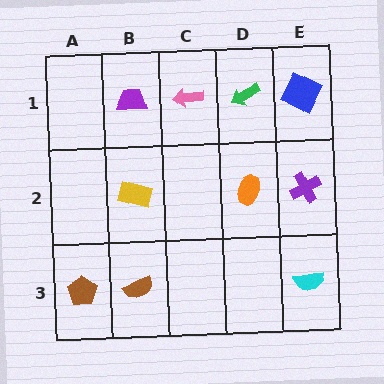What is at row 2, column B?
A yellow rectangle.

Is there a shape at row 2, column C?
No, that cell is empty.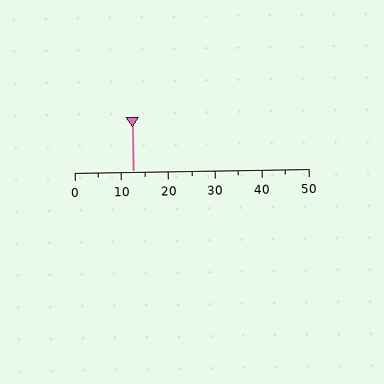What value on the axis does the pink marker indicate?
The marker indicates approximately 12.5.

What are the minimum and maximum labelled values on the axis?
The axis runs from 0 to 50.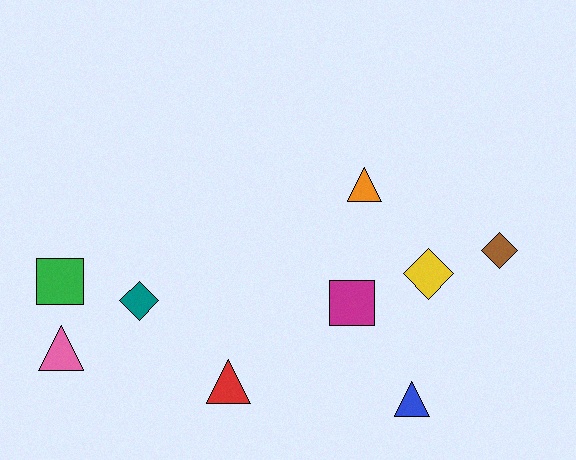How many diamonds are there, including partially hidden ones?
There are 3 diamonds.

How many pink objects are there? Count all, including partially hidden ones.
There is 1 pink object.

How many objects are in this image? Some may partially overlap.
There are 9 objects.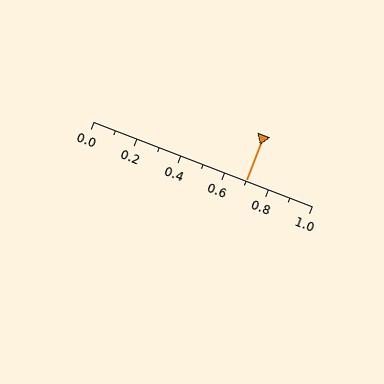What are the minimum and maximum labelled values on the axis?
The axis runs from 0.0 to 1.0.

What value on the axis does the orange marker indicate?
The marker indicates approximately 0.7.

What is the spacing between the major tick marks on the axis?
The major ticks are spaced 0.2 apart.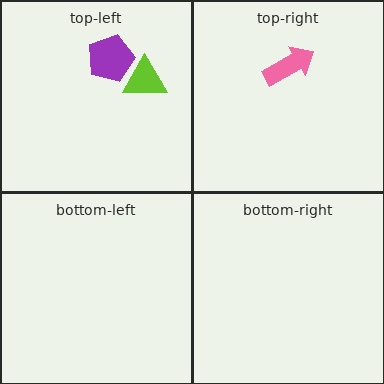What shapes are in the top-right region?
The pink arrow.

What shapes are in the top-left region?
The lime triangle, the purple pentagon.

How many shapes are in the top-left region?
2.